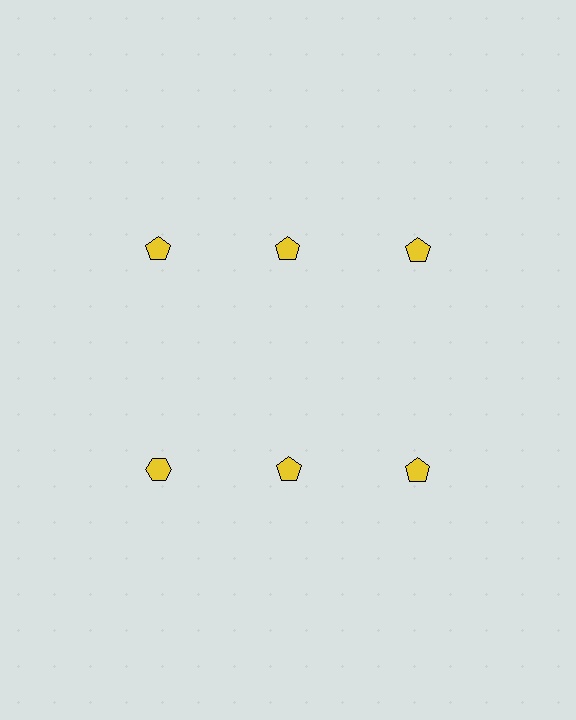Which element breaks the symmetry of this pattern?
The yellow hexagon in the second row, leftmost column breaks the symmetry. All other shapes are yellow pentagons.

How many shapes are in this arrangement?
There are 6 shapes arranged in a grid pattern.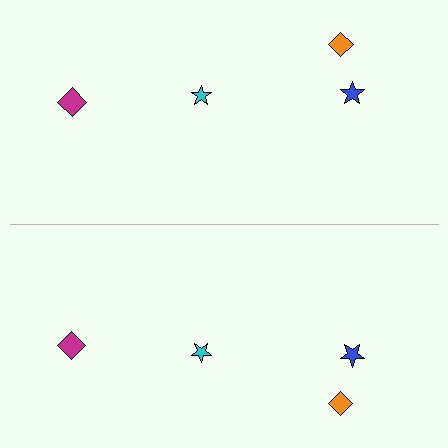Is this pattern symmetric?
Yes, this pattern has bilateral (reflection) symmetry.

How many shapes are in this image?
There are 8 shapes in this image.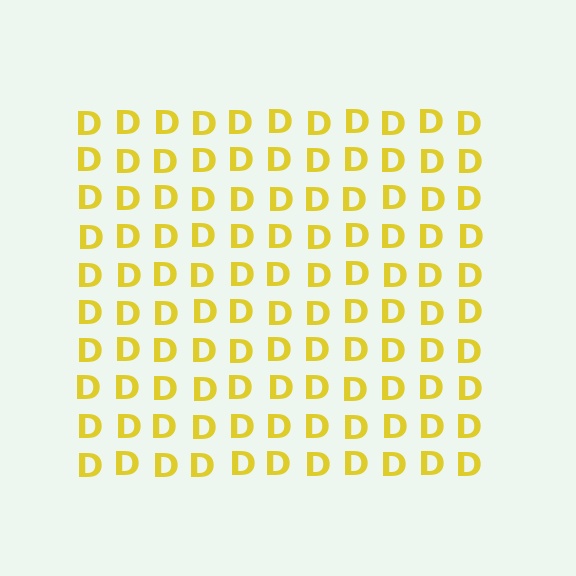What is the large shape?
The large shape is a square.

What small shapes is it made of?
It is made of small letter D's.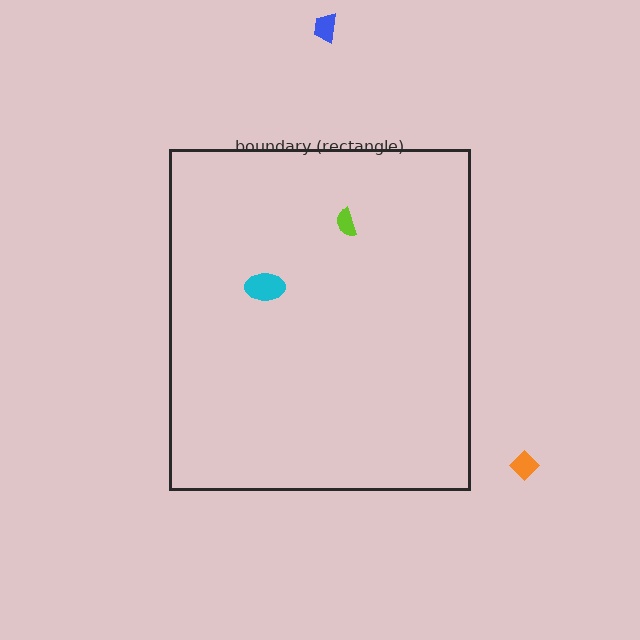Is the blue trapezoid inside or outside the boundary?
Outside.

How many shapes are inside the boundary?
2 inside, 2 outside.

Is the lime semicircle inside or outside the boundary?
Inside.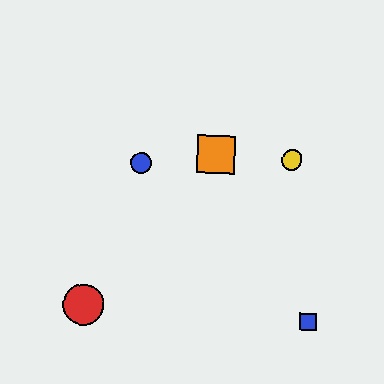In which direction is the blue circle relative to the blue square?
The blue circle is to the left of the blue square.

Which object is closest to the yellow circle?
The orange square is closest to the yellow circle.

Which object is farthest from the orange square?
The red circle is farthest from the orange square.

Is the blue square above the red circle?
No